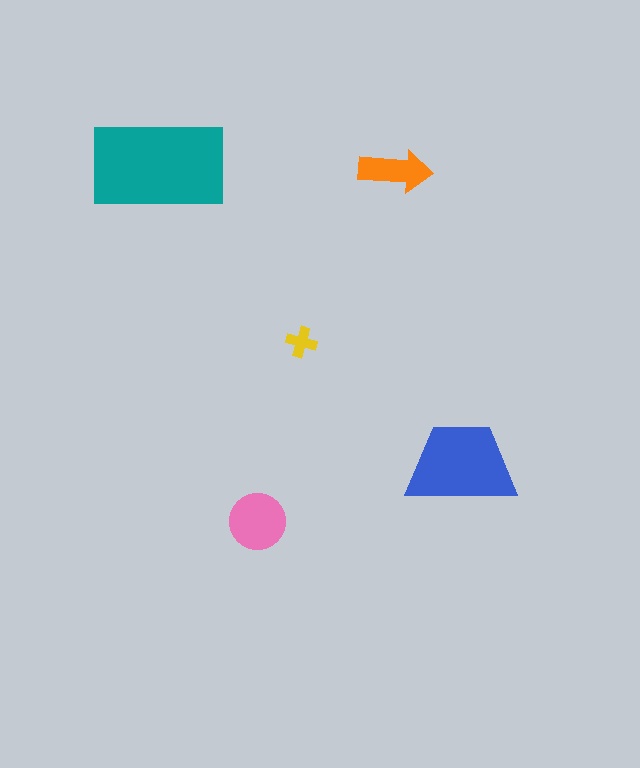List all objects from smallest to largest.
The yellow cross, the orange arrow, the pink circle, the blue trapezoid, the teal rectangle.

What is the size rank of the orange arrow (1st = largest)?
4th.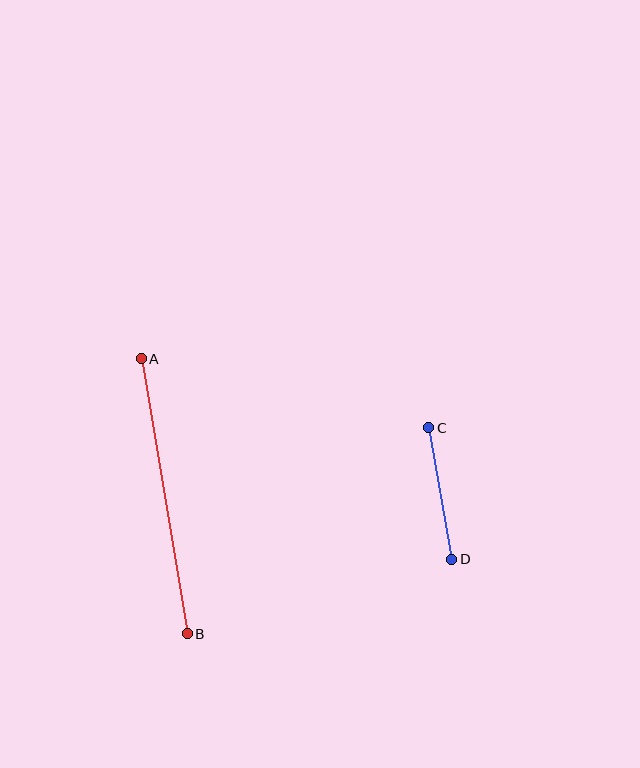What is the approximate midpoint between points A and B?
The midpoint is at approximately (164, 496) pixels.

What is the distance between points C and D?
The distance is approximately 133 pixels.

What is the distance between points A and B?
The distance is approximately 279 pixels.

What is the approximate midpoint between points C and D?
The midpoint is at approximately (440, 494) pixels.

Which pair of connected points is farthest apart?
Points A and B are farthest apart.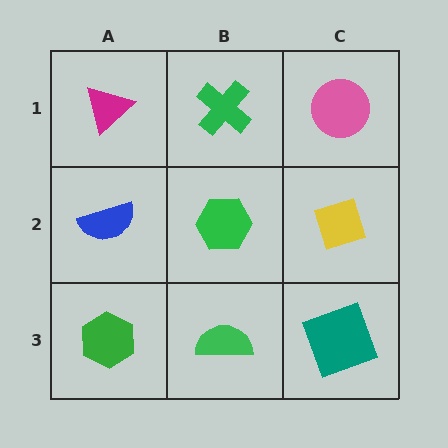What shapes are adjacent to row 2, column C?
A pink circle (row 1, column C), a teal square (row 3, column C), a green hexagon (row 2, column B).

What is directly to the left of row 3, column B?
A green hexagon.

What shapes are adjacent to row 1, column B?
A green hexagon (row 2, column B), a magenta triangle (row 1, column A), a pink circle (row 1, column C).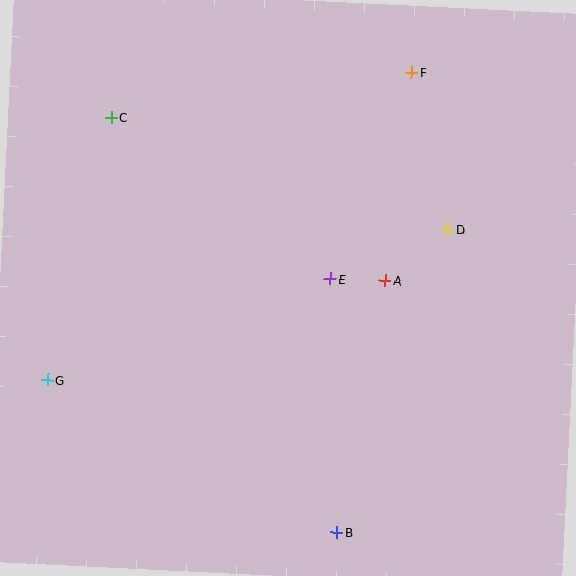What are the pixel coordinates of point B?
Point B is at (337, 532).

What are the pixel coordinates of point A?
Point A is at (385, 281).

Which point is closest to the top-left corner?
Point C is closest to the top-left corner.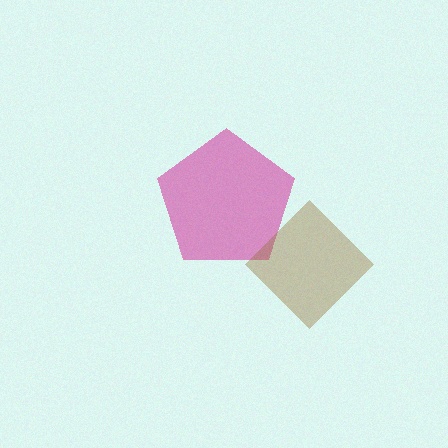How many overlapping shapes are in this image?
There are 2 overlapping shapes in the image.